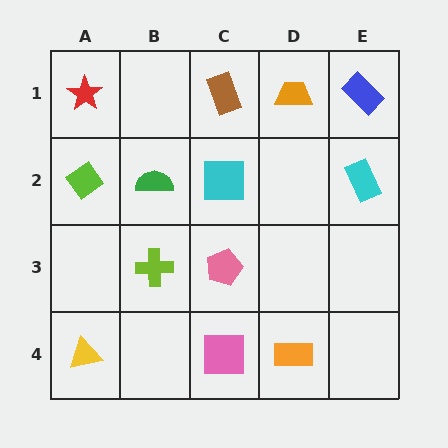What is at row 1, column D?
An orange trapezoid.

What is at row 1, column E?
A blue rectangle.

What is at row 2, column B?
A green semicircle.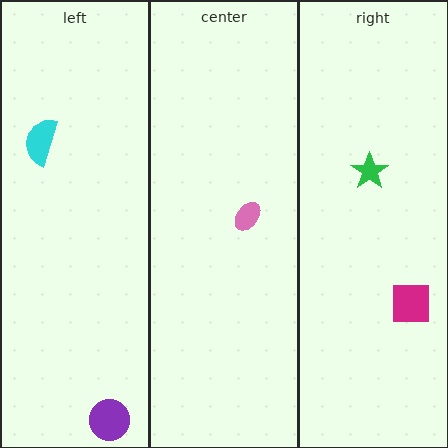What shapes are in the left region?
The purple circle, the cyan semicircle.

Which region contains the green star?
The right region.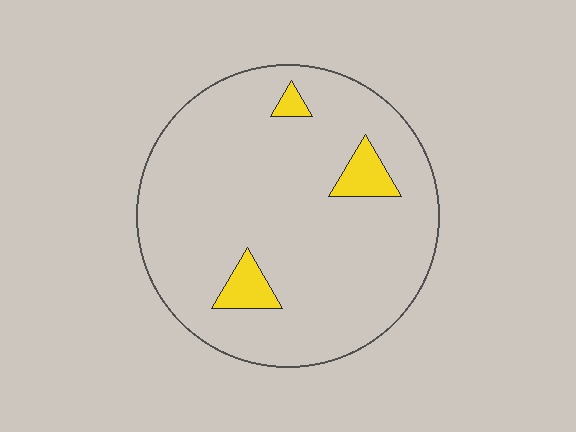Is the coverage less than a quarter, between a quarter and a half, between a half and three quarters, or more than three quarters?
Less than a quarter.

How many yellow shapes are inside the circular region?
3.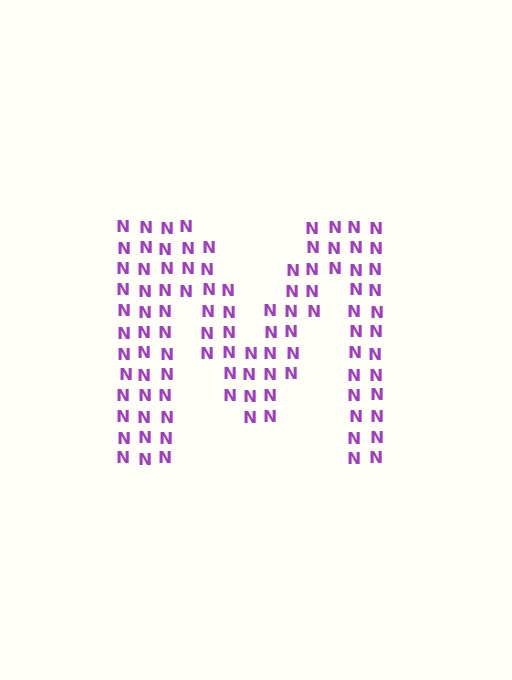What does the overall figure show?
The overall figure shows the letter M.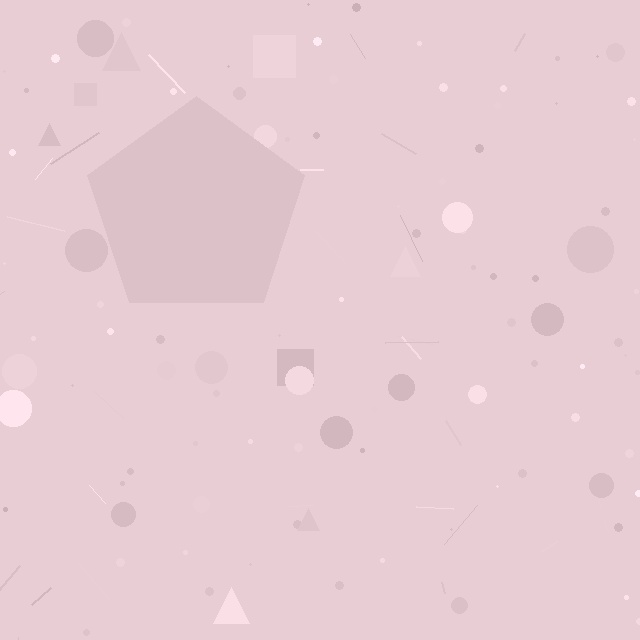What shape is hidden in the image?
A pentagon is hidden in the image.